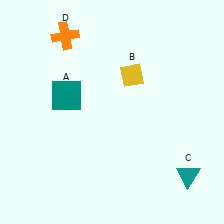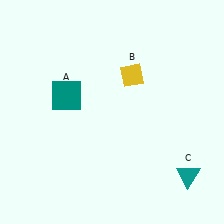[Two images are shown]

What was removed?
The orange cross (D) was removed in Image 2.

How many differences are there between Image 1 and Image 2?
There is 1 difference between the two images.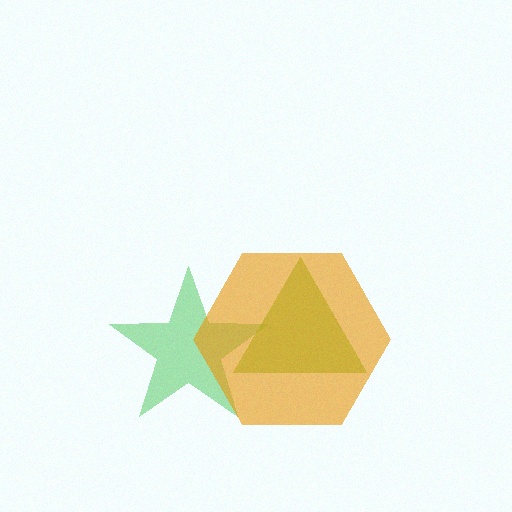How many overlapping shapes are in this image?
There are 3 overlapping shapes in the image.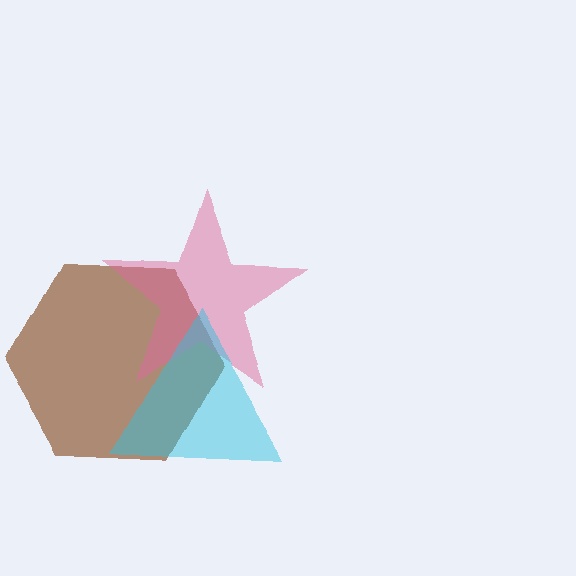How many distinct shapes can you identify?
There are 3 distinct shapes: a brown hexagon, a pink star, a cyan triangle.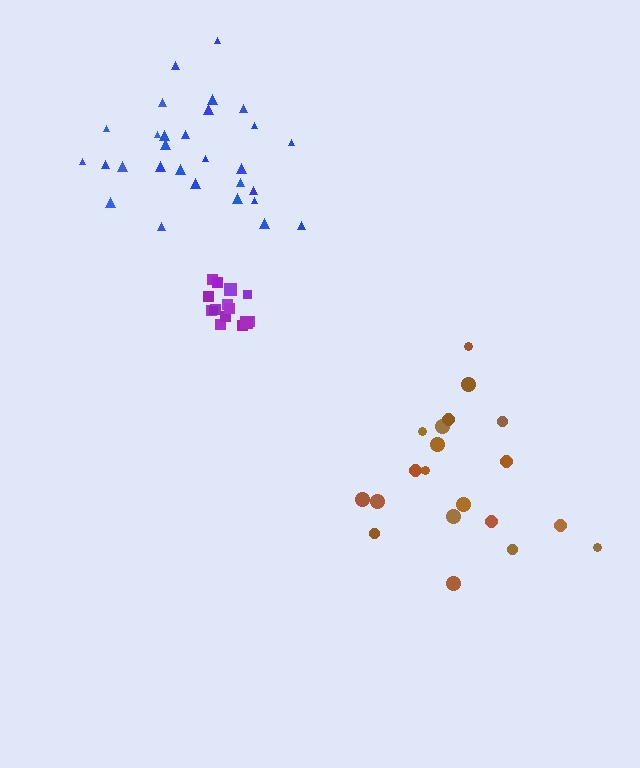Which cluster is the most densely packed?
Purple.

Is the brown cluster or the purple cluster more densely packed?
Purple.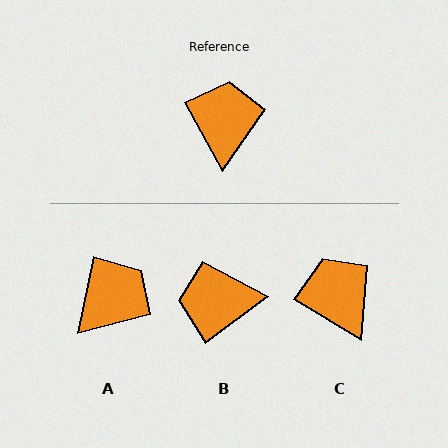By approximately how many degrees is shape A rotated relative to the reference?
Approximately 40 degrees clockwise.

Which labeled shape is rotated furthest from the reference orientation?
B, about 97 degrees away.